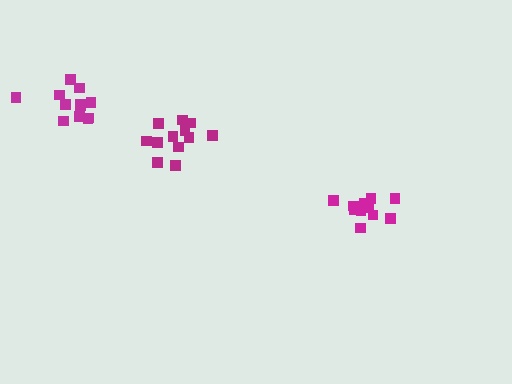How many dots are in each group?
Group 1: 13 dots, Group 2: 12 dots, Group 3: 11 dots (36 total).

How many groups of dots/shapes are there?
There are 3 groups.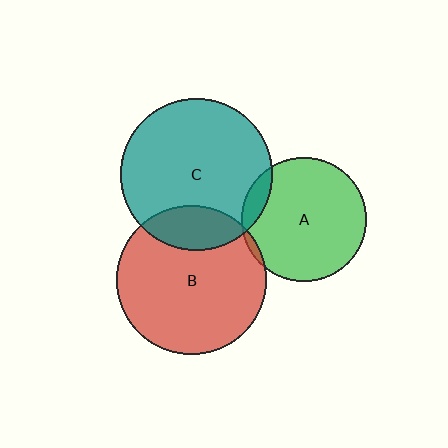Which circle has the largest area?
Circle C (teal).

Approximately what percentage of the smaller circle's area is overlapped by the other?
Approximately 10%.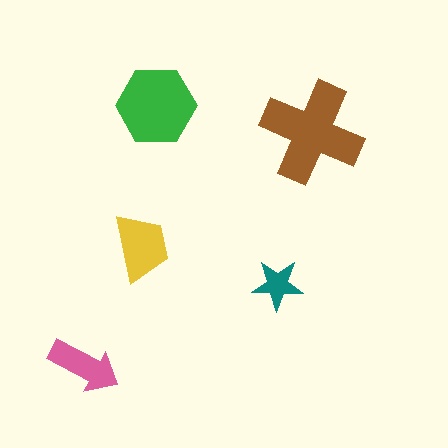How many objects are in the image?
There are 5 objects in the image.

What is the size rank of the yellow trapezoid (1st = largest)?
3rd.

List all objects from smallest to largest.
The teal star, the pink arrow, the yellow trapezoid, the green hexagon, the brown cross.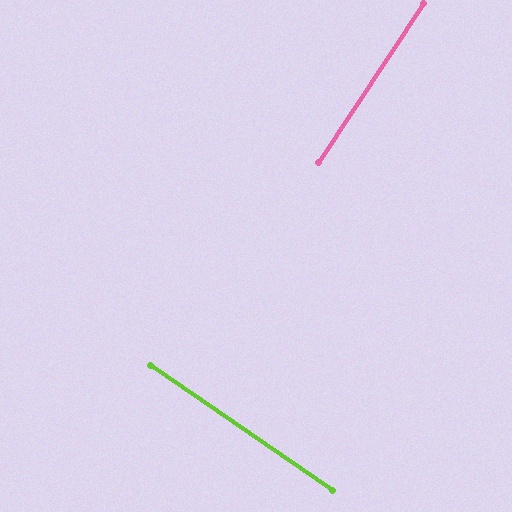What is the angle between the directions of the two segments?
Approximately 89 degrees.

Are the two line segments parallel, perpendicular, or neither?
Perpendicular — they meet at approximately 89°.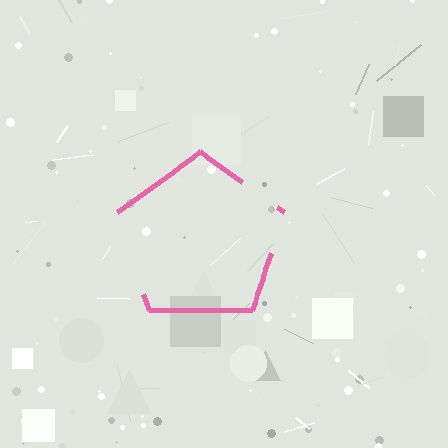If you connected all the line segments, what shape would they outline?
They would outline a pentagon.